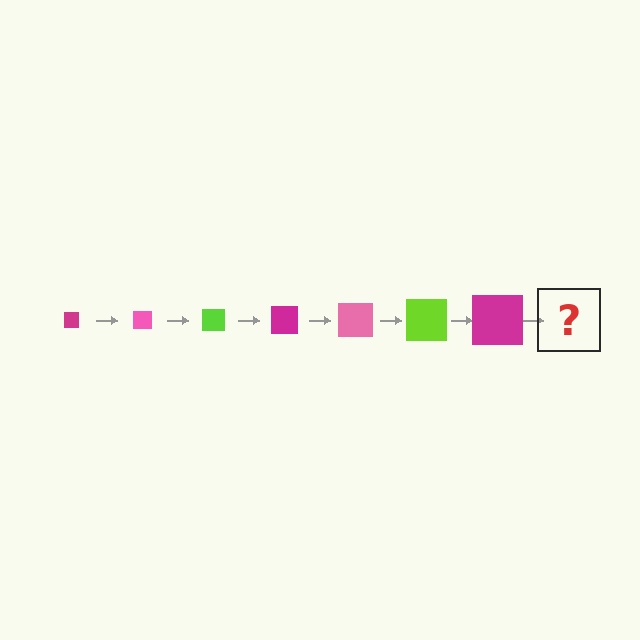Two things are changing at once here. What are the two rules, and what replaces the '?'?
The two rules are that the square grows larger each step and the color cycles through magenta, pink, and lime. The '?' should be a pink square, larger than the previous one.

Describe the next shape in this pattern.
It should be a pink square, larger than the previous one.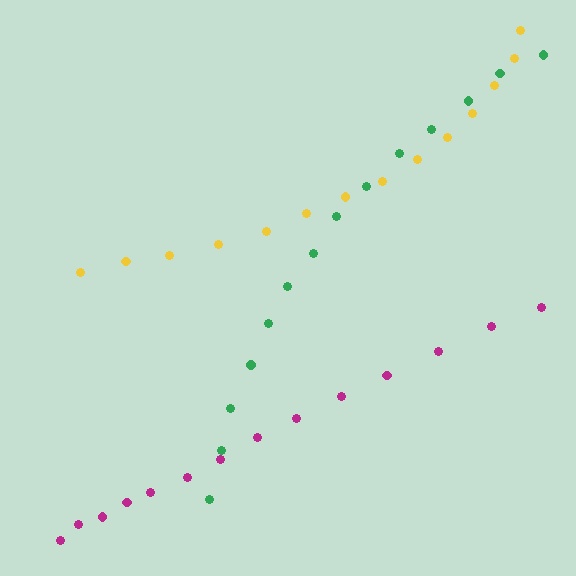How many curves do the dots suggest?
There are 3 distinct paths.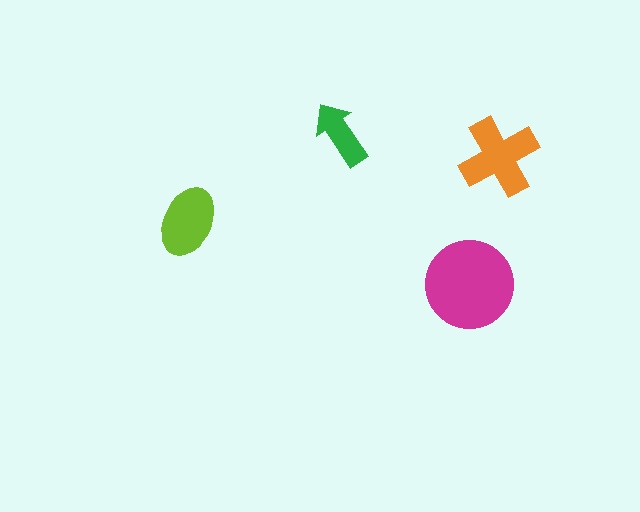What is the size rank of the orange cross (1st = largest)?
2nd.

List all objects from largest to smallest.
The magenta circle, the orange cross, the lime ellipse, the green arrow.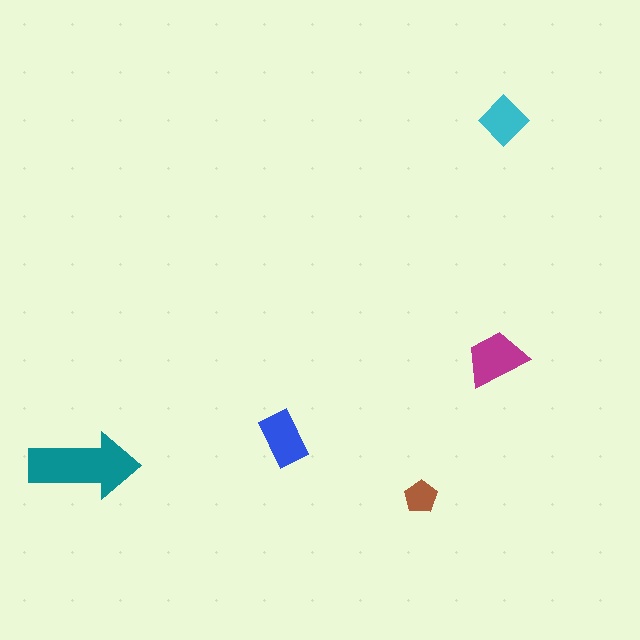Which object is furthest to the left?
The teal arrow is leftmost.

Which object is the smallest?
The brown pentagon.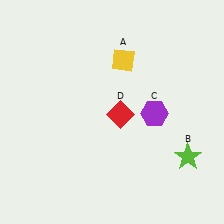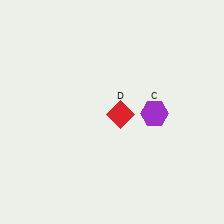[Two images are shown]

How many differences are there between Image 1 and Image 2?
There are 2 differences between the two images.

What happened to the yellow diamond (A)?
The yellow diamond (A) was removed in Image 2. It was in the top-right area of Image 1.